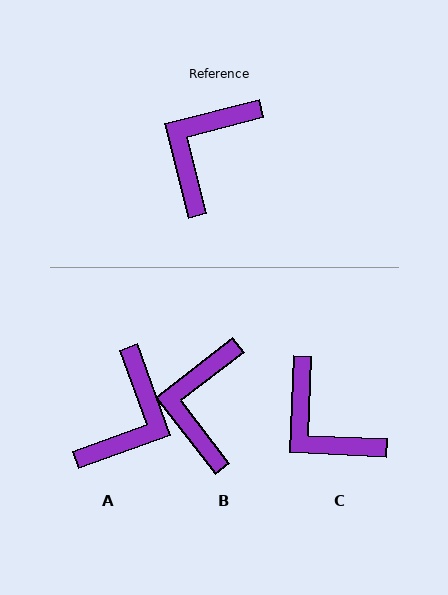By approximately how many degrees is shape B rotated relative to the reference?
Approximately 23 degrees counter-clockwise.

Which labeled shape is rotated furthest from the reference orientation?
A, about 175 degrees away.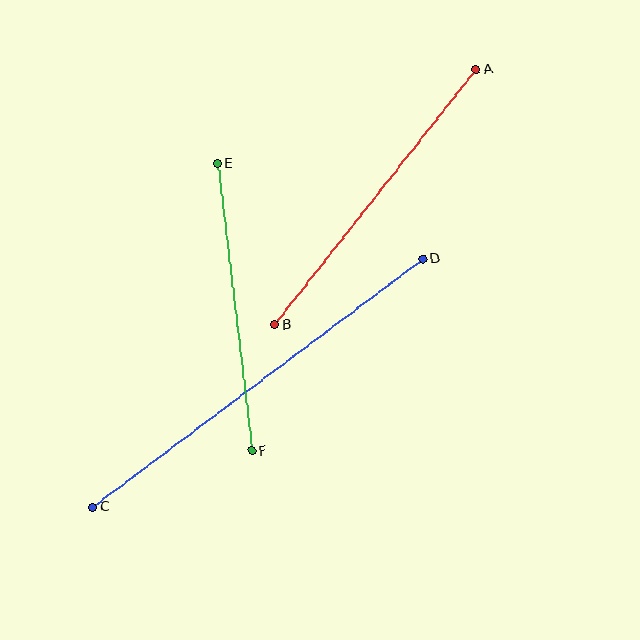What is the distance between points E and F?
The distance is approximately 289 pixels.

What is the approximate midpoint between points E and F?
The midpoint is at approximately (235, 307) pixels.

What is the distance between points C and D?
The distance is approximately 413 pixels.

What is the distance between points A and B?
The distance is approximately 325 pixels.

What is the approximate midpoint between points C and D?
The midpoint is at approximately (258, 383) pixels.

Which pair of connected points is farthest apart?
Points C and D are farthest apart.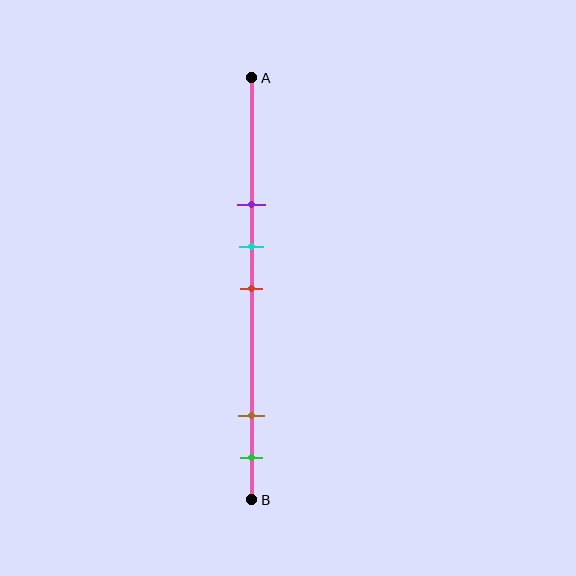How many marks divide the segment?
There are 5 marks dividing the segment.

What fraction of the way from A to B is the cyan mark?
The cyan mark is approximately 40% (0.4) of the way from A to B.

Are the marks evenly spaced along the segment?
No, the marks are not evenly spaced.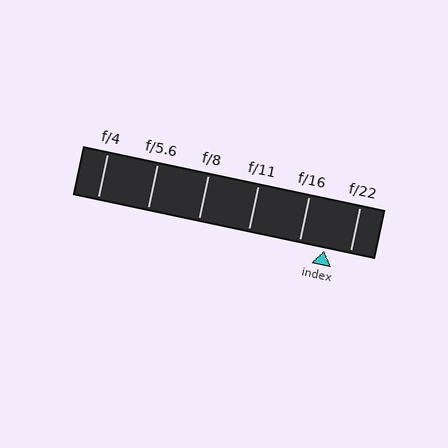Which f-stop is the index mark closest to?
The index mark is closest to f/22.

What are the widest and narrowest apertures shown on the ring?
The widest aperture shown is f/4 and the narrowest is f/22.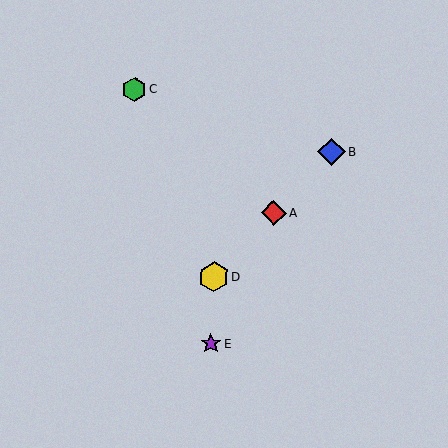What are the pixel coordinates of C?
Object C is at (135, 89).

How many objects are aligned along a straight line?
3 objects (A, B, D) are aligned along a straight line.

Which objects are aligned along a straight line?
Objects A, B, D are aligned along a straight line.